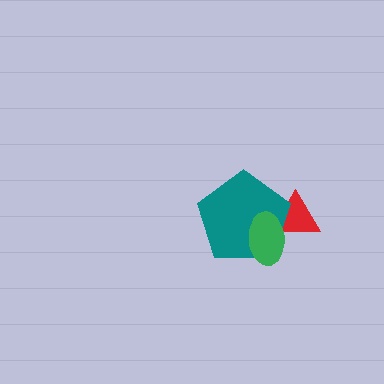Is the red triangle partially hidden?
Yes, it is partially covered by another shape.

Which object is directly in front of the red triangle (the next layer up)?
The teal pentagon is directly in front of the red triangle.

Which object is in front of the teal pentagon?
The green ellipse is in front of the teal pentagon.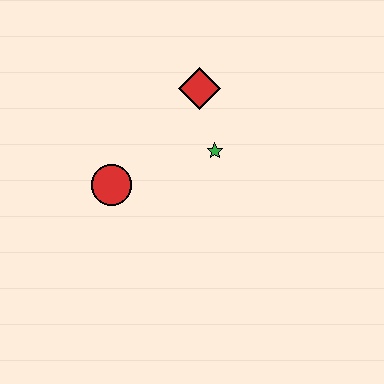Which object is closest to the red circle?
The green star is closest to the red circle.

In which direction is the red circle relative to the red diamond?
The red circle is below the red diamond.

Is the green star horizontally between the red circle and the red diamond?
No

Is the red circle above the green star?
No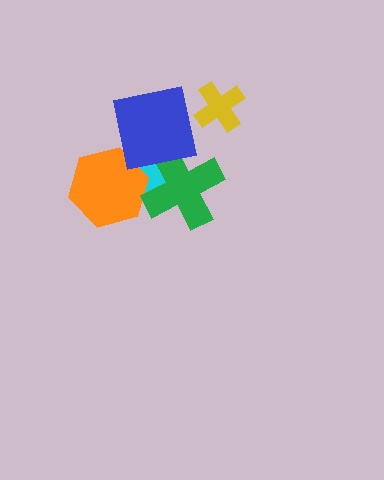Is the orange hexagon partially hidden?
Yes, it is partially covered by another shape.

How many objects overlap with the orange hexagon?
3 objects overlap with the orange hexagon.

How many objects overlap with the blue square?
3 objects overlap with the blue square.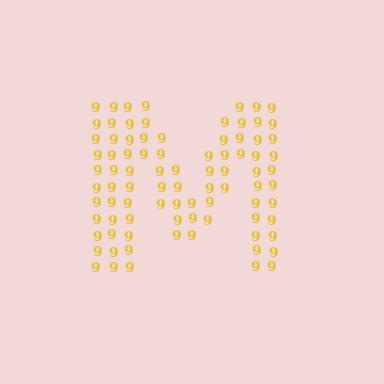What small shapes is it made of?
It is made of small digit 9's.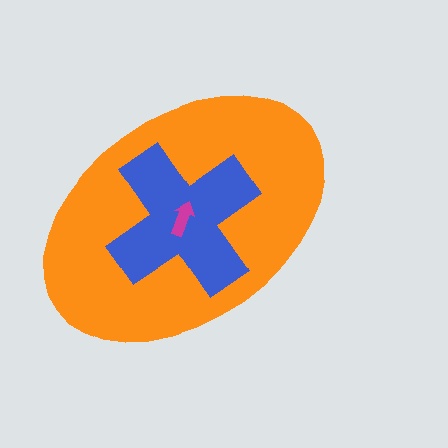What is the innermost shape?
The magenta arrow.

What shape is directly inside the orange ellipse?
The blue cross.